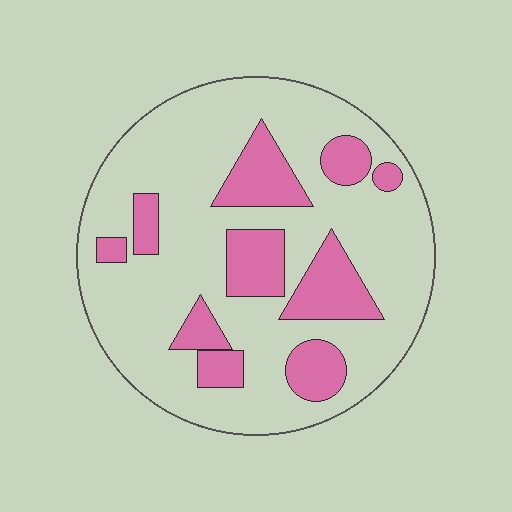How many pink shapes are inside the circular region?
10.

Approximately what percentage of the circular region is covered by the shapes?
Approximately 25%.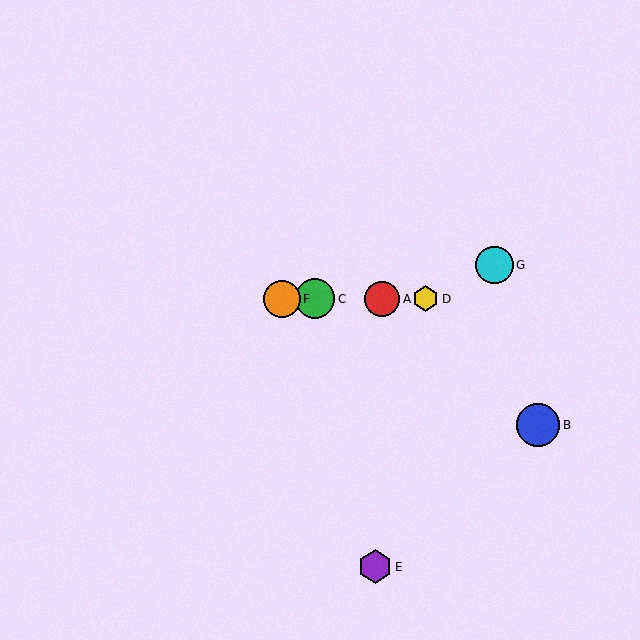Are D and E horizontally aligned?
No, D is at y≈299 and E is at y≈567.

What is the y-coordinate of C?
Object C is at y≈299.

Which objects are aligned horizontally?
Objects A, C, D, F are aligned horizontally.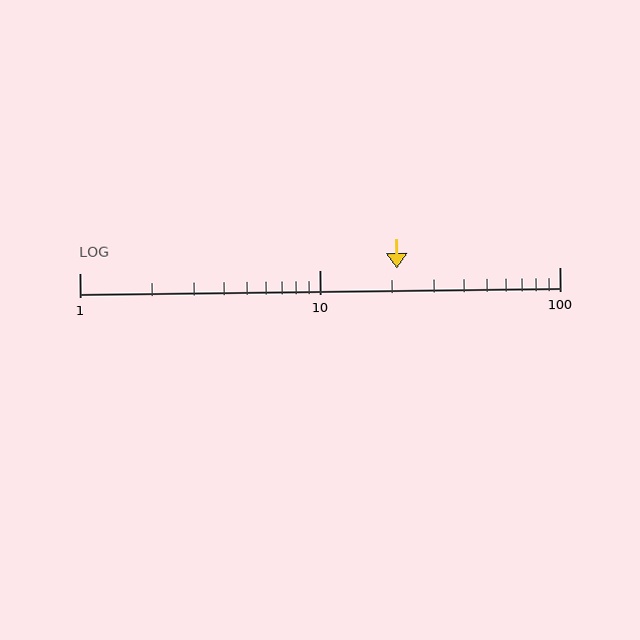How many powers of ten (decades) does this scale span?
The scale spans 2 decades, from 1 to 100.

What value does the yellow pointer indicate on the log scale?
The pointer indicates approximately 21.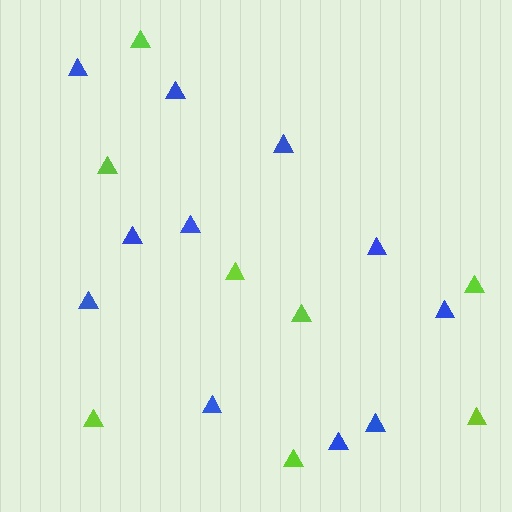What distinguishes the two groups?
There are 2 groups: one group of lime triangles (8) and one group of blue triangles (11).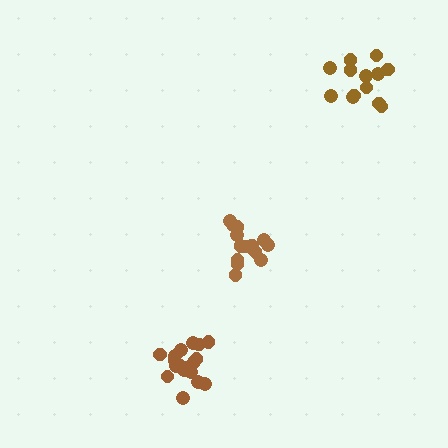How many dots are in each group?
Group 1: 13 dots, Group 2: 18 dots, Group 3: 15 dots (46 total).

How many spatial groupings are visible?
There are 3 spatial groupings.